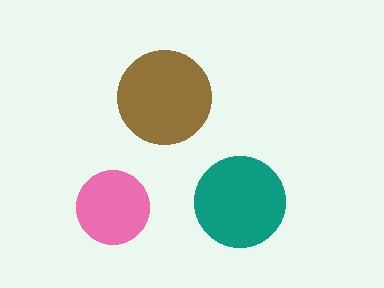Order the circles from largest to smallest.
the brown one, the teal one, the pink one.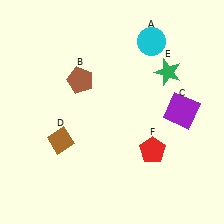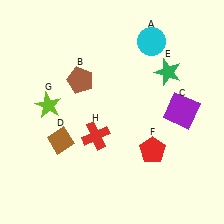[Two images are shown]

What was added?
A lime star (G), a red cross (H) were added in Image 2.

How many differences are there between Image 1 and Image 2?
There are 2 differences between the two images.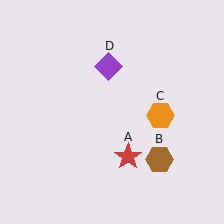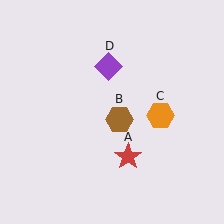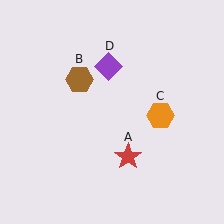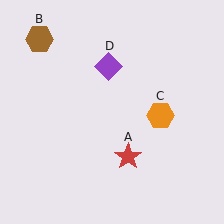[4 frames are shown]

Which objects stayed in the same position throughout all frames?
Red star (object A) and orange hexagon (object C) and purple diamond (object D) remained stationary.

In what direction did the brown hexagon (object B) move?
The brown hexagon (object B) moved up and to the left.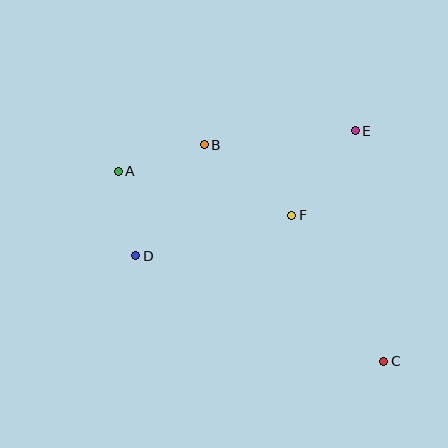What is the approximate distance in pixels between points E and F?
The distance between E and F is approximately 106 pixels.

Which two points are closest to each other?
Points A and D are closest to each other.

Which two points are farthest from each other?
Points A and C are farthest from each other.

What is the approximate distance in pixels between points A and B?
The distance between A and B is approximately 90 pixels.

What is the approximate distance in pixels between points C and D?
The distance between C and D is approximately 269 pixels.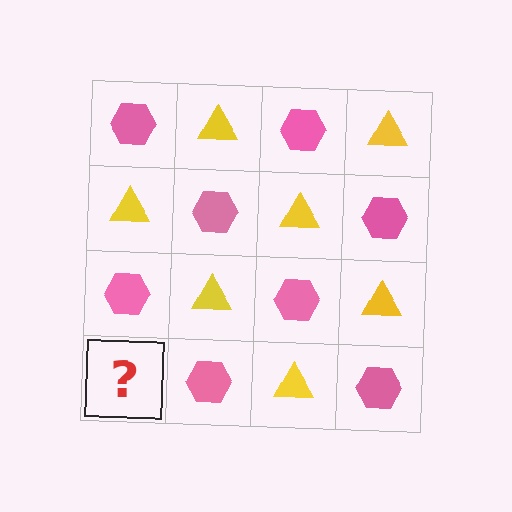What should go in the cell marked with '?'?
The missing cell should contain a yellow triangle.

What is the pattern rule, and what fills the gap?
The rule is that it alternates pink hexagon and yellow triangle in a checkerboard pattern. The gap should be filled with a yellow triangle.